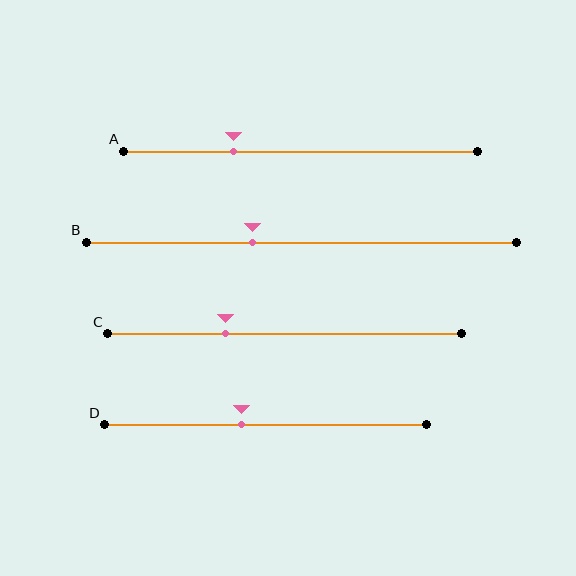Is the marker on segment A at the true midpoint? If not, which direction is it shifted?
No, the marker on segment A is shifted to the left by about 19% of the segment length.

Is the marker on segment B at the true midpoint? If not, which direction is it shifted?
No, the marker on segment B is shifted to the left by about 11% of the segment length.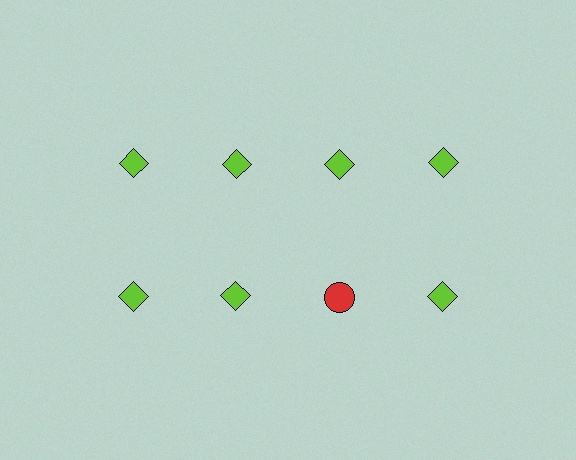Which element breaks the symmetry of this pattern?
The red circle in the second row, center column breaks the symmetry. All other shapes are lime diamonds.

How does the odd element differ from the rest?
It differs in both color (red instead of lime) and shape (circle instead of diamond).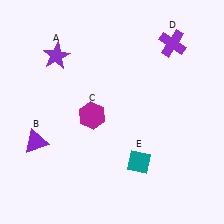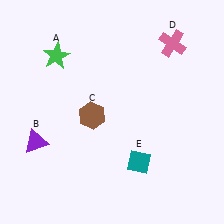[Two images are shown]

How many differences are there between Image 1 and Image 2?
There are 3 differences between the two images.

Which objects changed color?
A changed from purple to green. C changed from magenta to brown. D changed from purple to pink.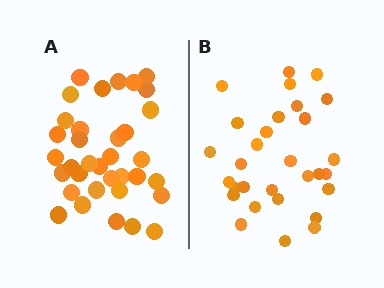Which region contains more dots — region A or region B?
Region A (the left region) has more dots.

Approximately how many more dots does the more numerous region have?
Region A has about 5 more dots than region B.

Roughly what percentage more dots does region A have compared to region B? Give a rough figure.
About 15% more.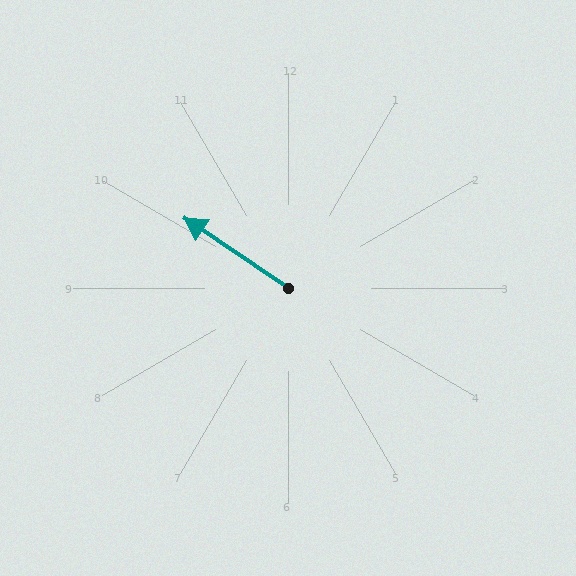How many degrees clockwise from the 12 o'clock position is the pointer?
Approximately 304 degrees.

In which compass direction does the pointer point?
Northwest.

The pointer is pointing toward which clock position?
Roughly 10 o'clock.